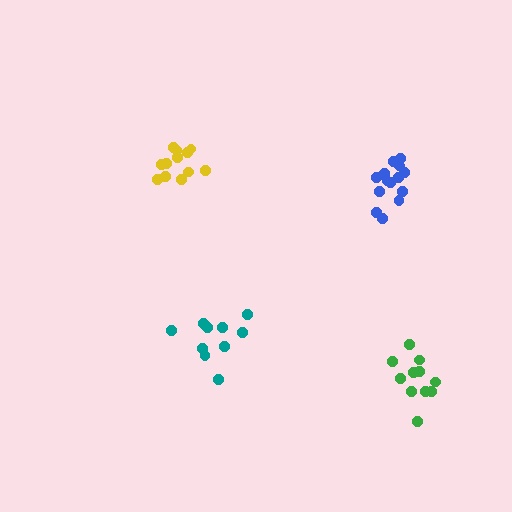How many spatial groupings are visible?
There are 4 spatial groupings.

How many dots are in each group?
Group 1: 10 dots, Group 2: 12 dots, Group 3: 14 dots, Group 4: 11 dots (47 total).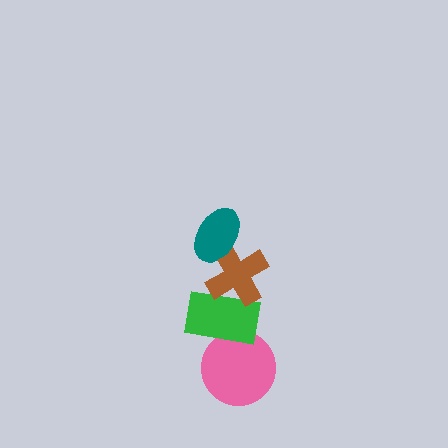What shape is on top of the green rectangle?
The brown cross is on top of the green rectangle.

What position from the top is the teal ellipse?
The teal ellipse is 1st from the top.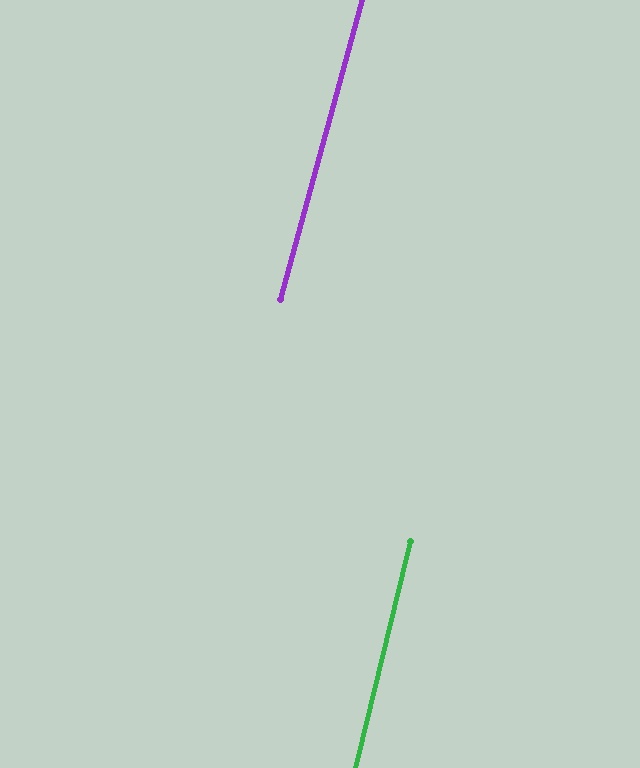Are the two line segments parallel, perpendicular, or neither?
Parallel — their directions differ by only 1.7°.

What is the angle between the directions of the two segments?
Approximately 2 degrees.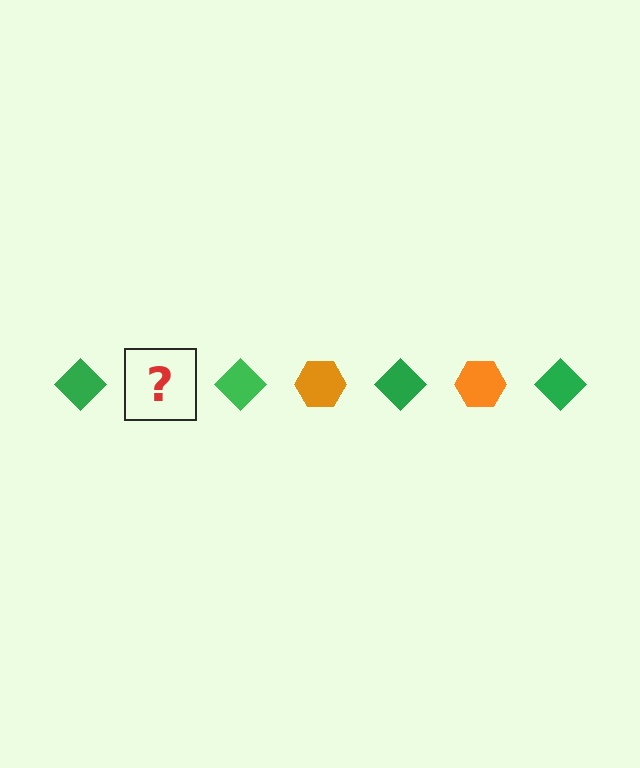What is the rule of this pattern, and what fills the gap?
The rule is that the pattern alternates between green diamond and orange hexagon. The gap should be filled with an orange hexagon.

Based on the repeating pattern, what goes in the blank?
The blank should be an orange hexagon.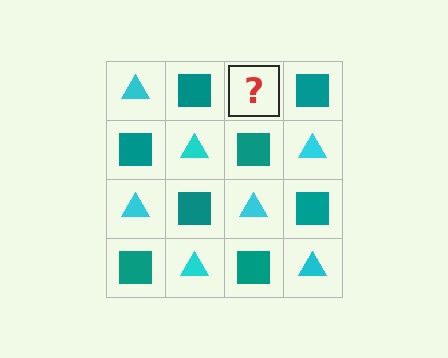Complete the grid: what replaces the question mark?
The question mark should be replaced with a cyan triangle.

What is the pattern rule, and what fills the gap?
The rule is that it alternates cyan triangle and teal square in a checkerboard pattern. The gap should be filled with a cyan triangle.